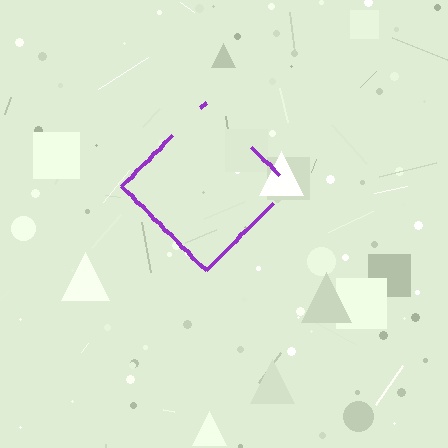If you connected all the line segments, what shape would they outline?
They would outline a diamond.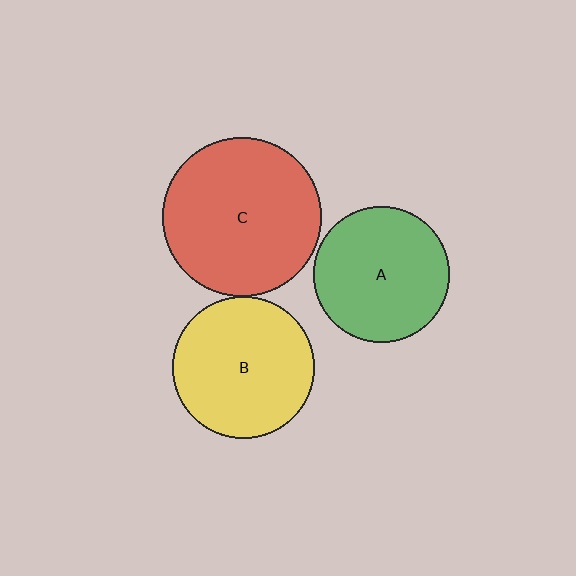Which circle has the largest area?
Circle C (red).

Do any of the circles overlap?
No, none of the circles overlap.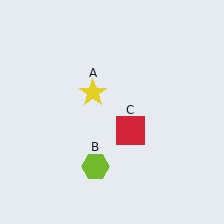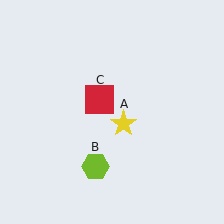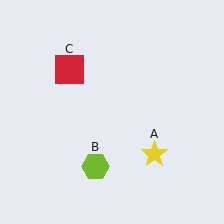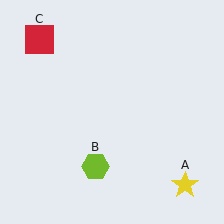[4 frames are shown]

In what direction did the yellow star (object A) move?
The yellow star (object A) moved down and to the right.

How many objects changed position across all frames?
2 objects changed position: yellow star (object A), red square (object C).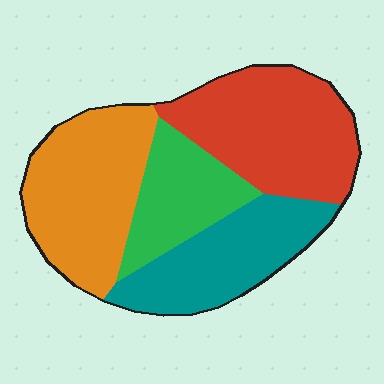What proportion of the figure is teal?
Teal takes up between a sixth and a third of the figure.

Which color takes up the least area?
Green, at roughly 15%.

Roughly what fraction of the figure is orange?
Orange covers around 30% of the figure.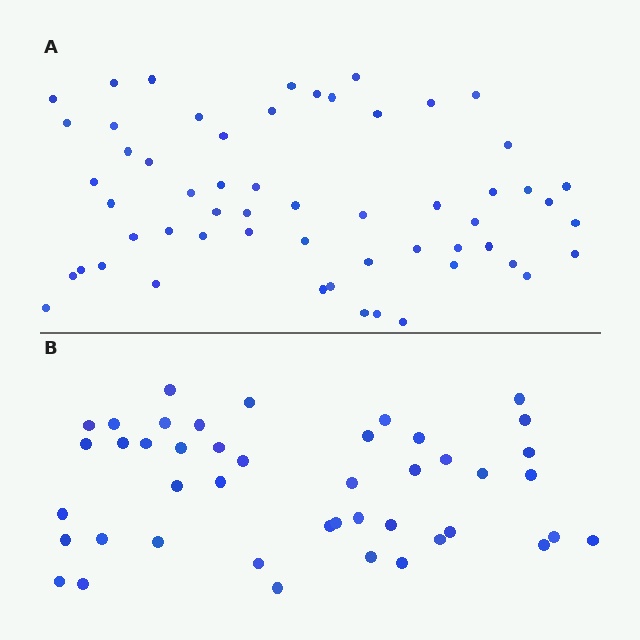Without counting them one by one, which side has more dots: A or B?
Region A (the top region) has more dots.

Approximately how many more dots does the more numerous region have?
Region A has approximately 15 more dots than region B.